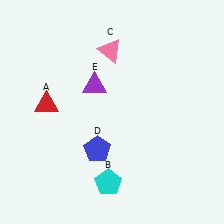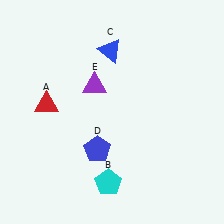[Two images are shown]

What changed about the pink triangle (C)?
In Image 1, C is pink. In Image 2, it changed to blue.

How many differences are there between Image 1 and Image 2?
There is 1 difference between the two images.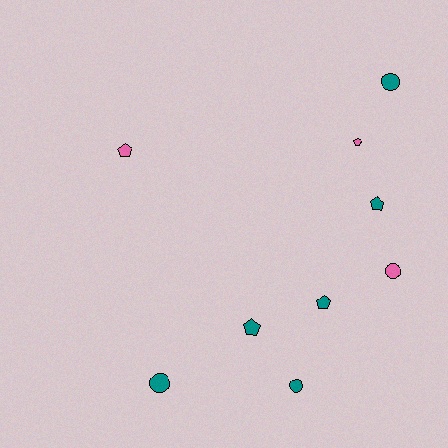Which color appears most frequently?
Teal, with 6 objects.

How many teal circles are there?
There are 3 teal circles.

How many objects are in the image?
There are 9 objects.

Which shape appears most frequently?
Pentagon, with 5 objects.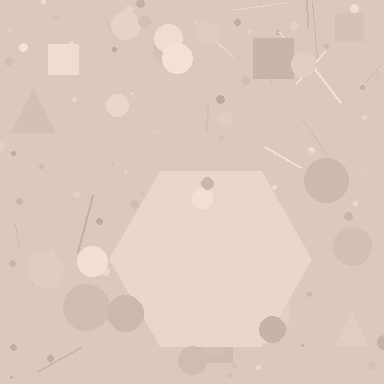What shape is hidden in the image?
A hexagon is hidden in the image.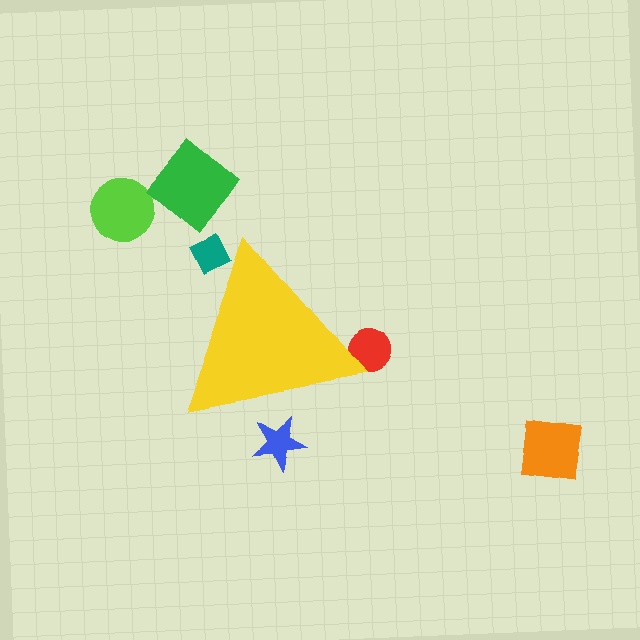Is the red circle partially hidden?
Yes, the red circle is partially hidden behind the yellow triangle.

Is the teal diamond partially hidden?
Yes, the teal diamond is partially hidden behind the yellow triangle.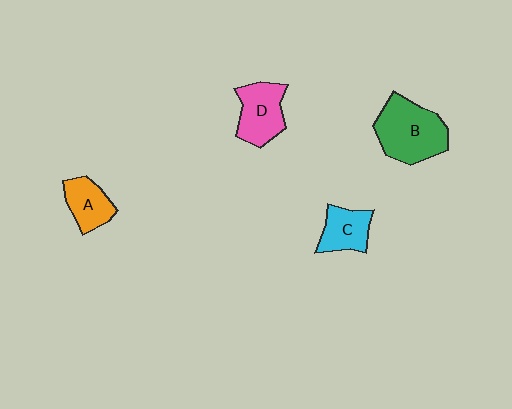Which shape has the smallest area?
Shape A (orange).